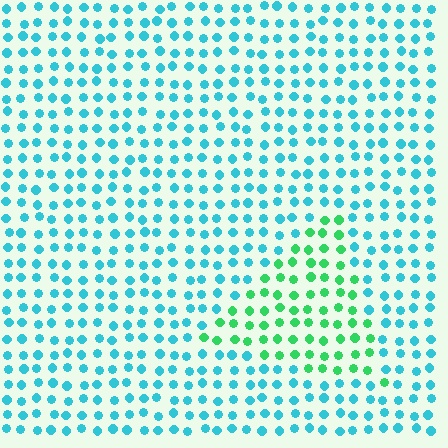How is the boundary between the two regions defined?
The boundary is defined purely by a slight shift in hue (about 48 degrees). Spacing, size, and orientation are identical on both sides.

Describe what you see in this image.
The image is filled with small cyan elements in a uniform arrangement. A triangle-shaped region is visible where the elements are tinted to a slightly different hue, forming a subtle color boundary.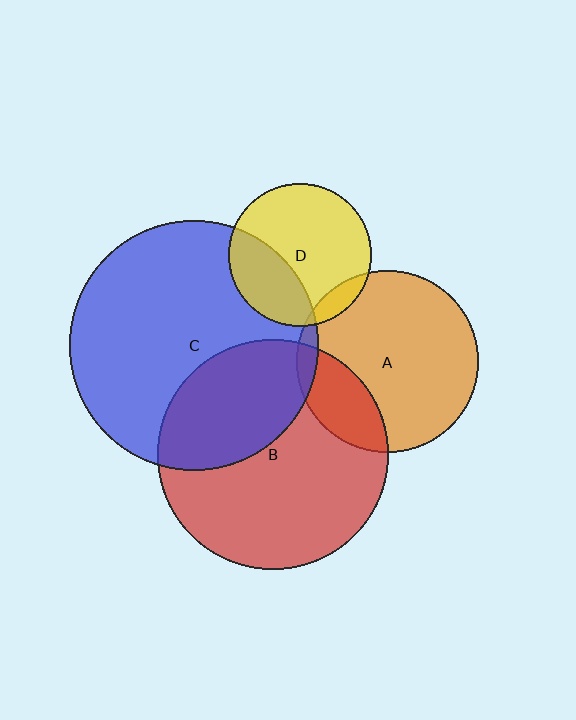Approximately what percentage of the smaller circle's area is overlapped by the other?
Approximately 35%.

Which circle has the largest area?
Circle C (blue).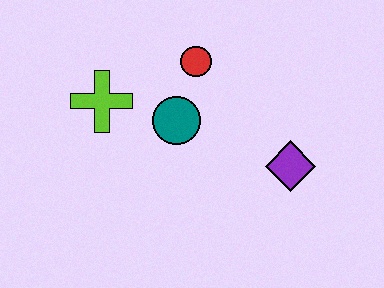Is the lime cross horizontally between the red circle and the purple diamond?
No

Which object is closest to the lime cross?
The teal circle is closest to the lime cross.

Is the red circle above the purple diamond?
Yes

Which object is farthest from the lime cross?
The purple diamond is farthest from the lime cross.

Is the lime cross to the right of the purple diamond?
No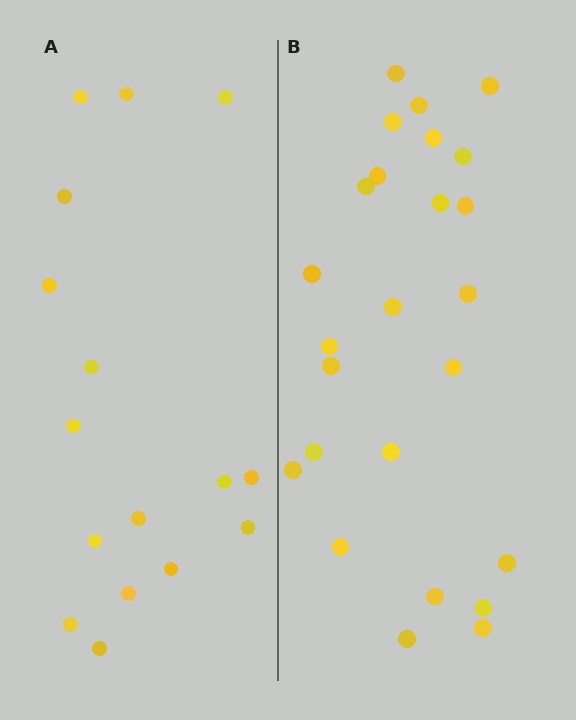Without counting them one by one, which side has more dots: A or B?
Region B (the right region) has more dots.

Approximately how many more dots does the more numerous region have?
Region B has roughly 8 or so more dots than region A.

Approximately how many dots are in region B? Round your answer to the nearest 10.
About 20 dots. (The exact count is 25, which rounds to 20.)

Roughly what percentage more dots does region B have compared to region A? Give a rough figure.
About 55% more.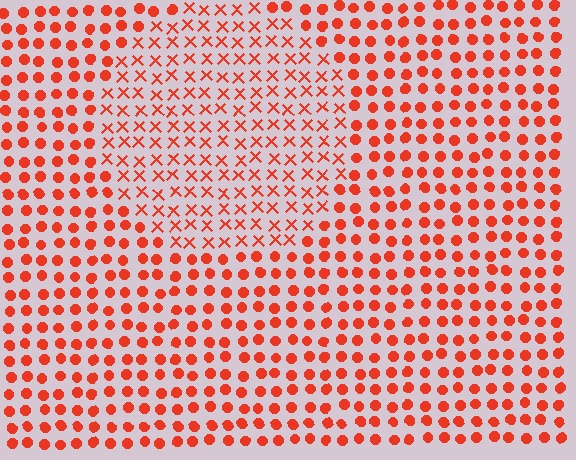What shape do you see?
I see a circle.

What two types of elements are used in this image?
The image uses X marks inside the circle region and circles outside it.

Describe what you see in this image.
The image is filled with small red elements arranged in a uniform grid. A circle-shaped region contains X marks, while the surrounding area contains circles. The boundary is defined purely by the change in element shape.